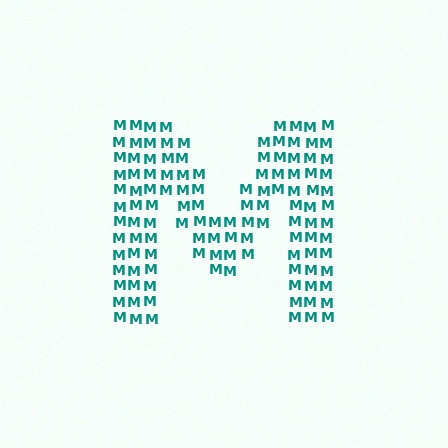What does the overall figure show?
The overall figure shows the letter M.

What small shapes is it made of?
It is made of small letter M's.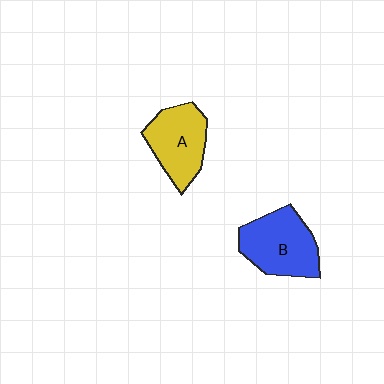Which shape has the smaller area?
Shape A (yellow).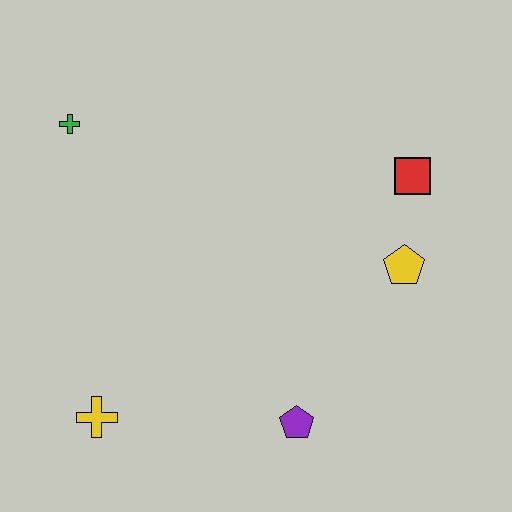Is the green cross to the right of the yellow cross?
No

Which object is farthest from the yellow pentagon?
The green cross is farthest from the yellow pentagon.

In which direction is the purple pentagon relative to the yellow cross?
The purple pentagon is to the right of the yellow cross.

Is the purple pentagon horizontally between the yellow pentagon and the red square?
No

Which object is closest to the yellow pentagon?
The red square is closest to the yellow pentagon.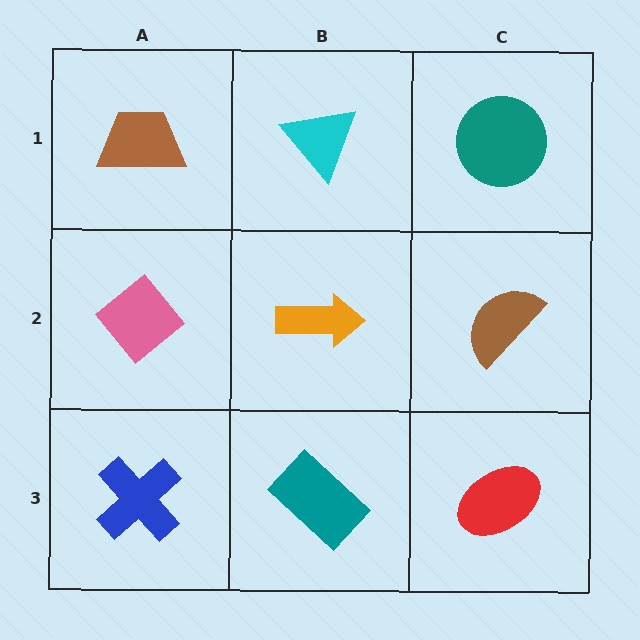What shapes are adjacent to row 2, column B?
A cyan triangle (row 1, column B), a teal rectangle (row 3, column B), a pink diamond (row 2, column A), a brown semicircle (row 2, column C).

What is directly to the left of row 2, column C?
An orange arrow.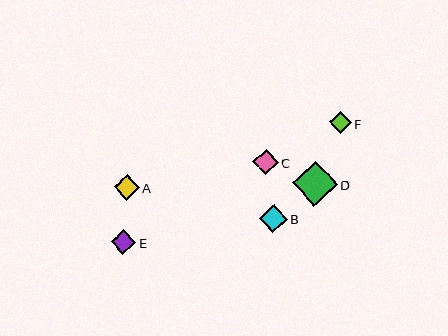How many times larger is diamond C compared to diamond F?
Diamond C is approximately 1.2 times the size of diamond F.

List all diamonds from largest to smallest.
From largest to smallest: D, B, A, C, E, F.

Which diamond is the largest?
Diamond D is the largest with a size of approximately 45 pixels.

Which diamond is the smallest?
Diamond F is the smallest with a size of approximately 21 pixels.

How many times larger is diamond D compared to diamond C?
Diamond D is approximately 1.8 times the size of diamond C.